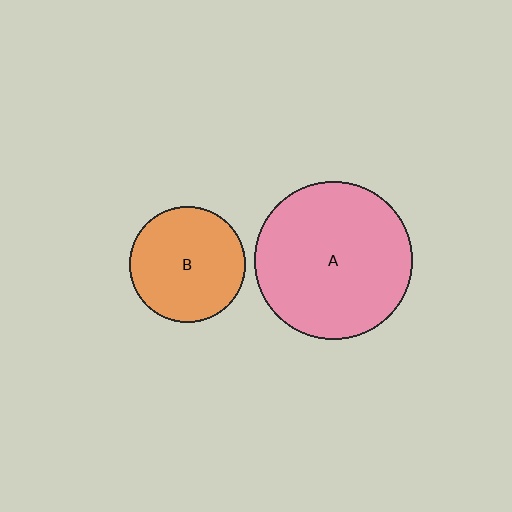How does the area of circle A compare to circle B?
Approximately 1.8 times.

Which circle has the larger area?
Circle A (pink).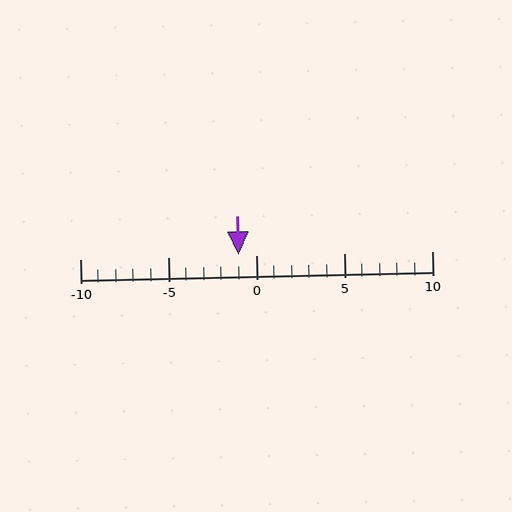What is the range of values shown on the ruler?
The ruler shows values from -10 to 10.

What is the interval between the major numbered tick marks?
The major tick marks are spaced 5 units apart.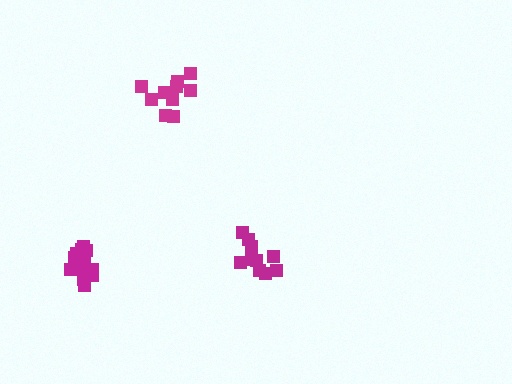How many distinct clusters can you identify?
There are 3 distinct clusters.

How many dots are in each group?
Group 1: 10 dots, Group 2: 16 dots, Group 3: 10 dots (36 total).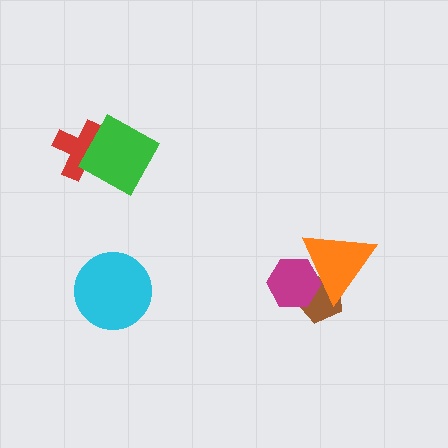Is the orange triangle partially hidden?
No, no other shape covers it.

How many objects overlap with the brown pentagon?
2 objects overlap with the brown pentagon.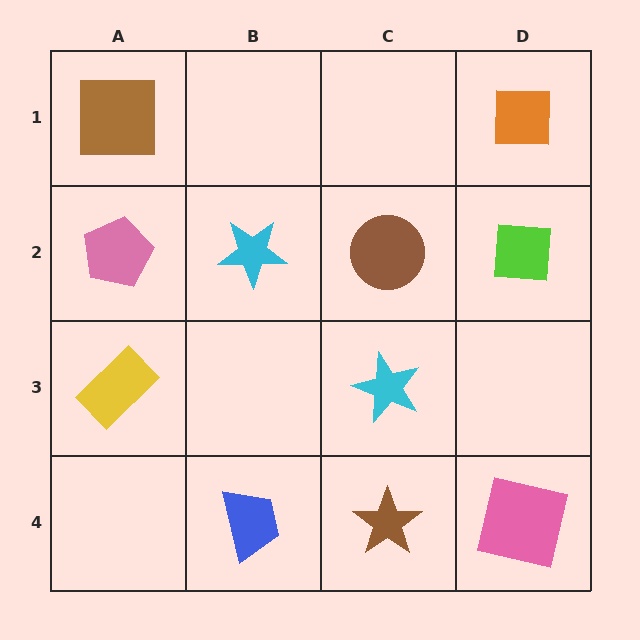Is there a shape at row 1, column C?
No, that cell is empty.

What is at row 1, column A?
A brown square.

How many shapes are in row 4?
3 shapes.